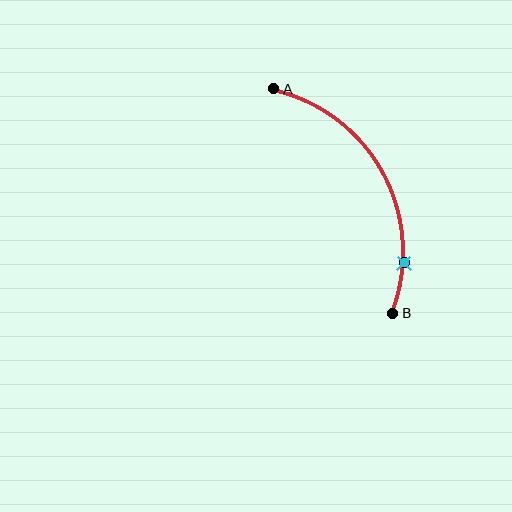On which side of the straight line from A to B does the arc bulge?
The arc bulges to the right of the straight line connecting A and B.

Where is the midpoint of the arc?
The arc midpoint is the point on the curve farthest from the straight line joining A and B. It sits to the right of that line.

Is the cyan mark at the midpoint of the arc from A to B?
No. The cyan mark lies on the arc but is closer to endpoint B. The arc midpoint would be at the point on the curve equidistant along the arc from both A and B.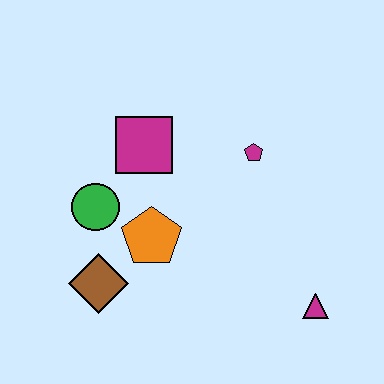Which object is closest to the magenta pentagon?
The magenta square is closest to the magenta pentagon.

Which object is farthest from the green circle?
The magenta triangle is farthest from the green circle.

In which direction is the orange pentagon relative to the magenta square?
The orange pentagon is below the magenta square.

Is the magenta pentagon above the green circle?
Yes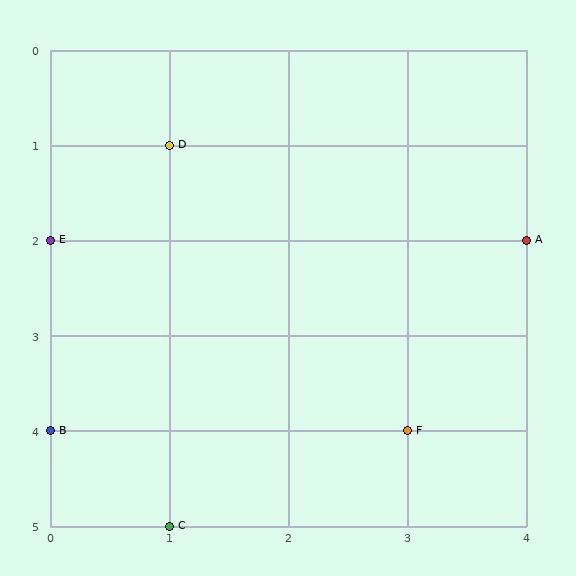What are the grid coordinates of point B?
Point B is at grid coordinates (0, 4).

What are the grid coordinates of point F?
Point F is at grid coordinates (3, 4).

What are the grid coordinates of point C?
Point C is at grid coordinates (1, 5).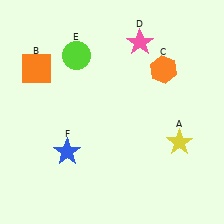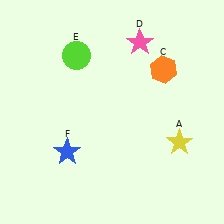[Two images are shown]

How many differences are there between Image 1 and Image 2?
There is 1 difference between the two images.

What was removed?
The orange square (B) was removed in Image 2.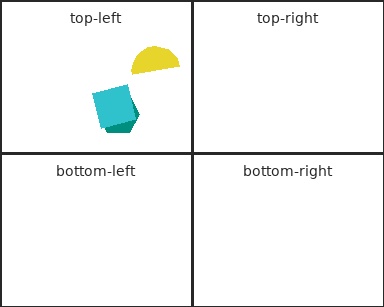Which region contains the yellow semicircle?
The top-left region.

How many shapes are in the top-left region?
3.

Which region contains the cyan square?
The top-left region.